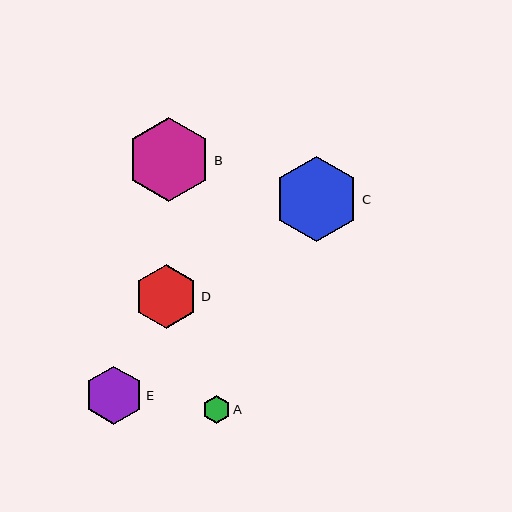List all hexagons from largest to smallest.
From largest to smallest: C, B, D, E, A.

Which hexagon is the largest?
Hexagon C is the largest with a size of approximately 85 pixels.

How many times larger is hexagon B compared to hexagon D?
Hexagon B is approximately 1.3 times the size of hexagon D.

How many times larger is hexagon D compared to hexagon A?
Hexagon D is approximately 2.3 times the size of hexagon A.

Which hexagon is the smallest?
Hexagon A is the smallest with a size of approximately 28 pixels.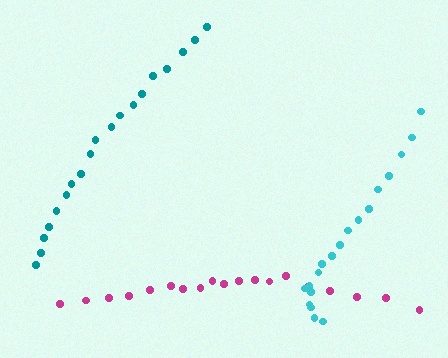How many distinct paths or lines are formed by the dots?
There are 3 distinct paths.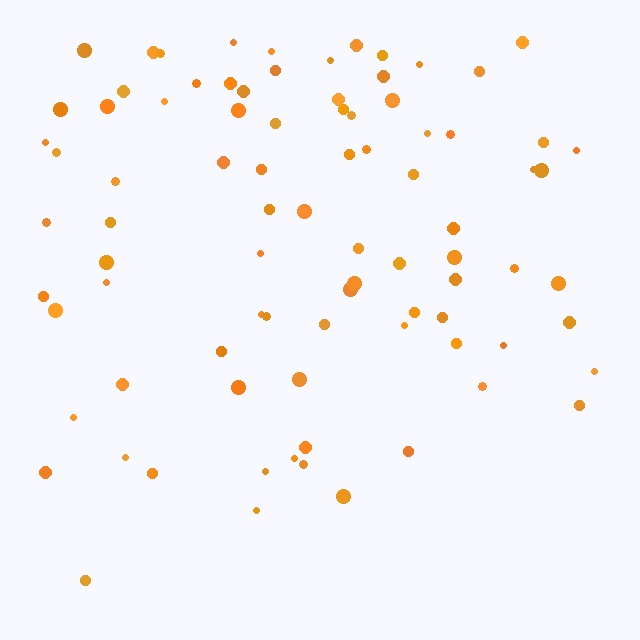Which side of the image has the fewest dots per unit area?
The bottom.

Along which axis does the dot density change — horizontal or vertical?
Vertical.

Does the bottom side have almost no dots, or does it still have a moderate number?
Still a moderate number, just noticeably fewer than the top.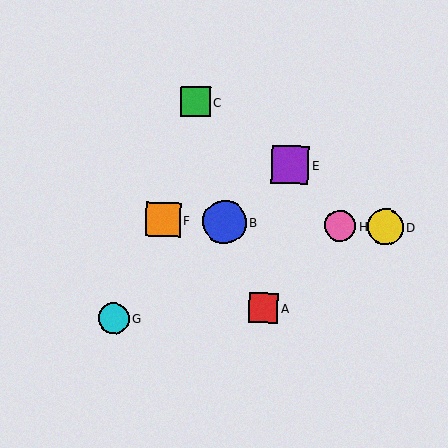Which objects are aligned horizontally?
Objects B, D, F, H are aligned horizontally.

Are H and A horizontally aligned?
No, H is at y≈226 and A is at y≈308.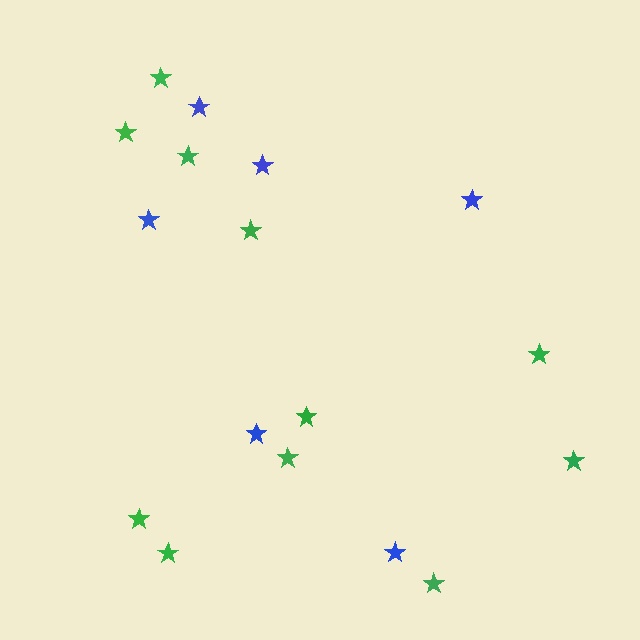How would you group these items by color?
There are 2 groups: one group of blue stars (6) and one group of green stars (11).